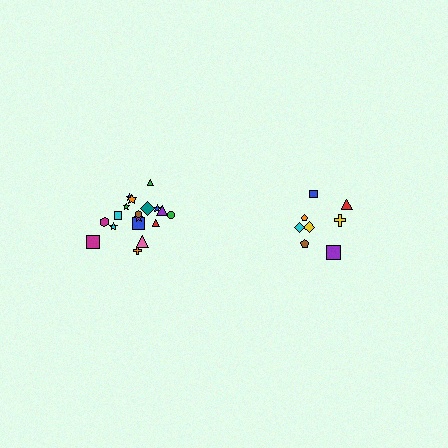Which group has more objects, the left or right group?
The left group.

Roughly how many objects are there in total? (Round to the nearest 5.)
Roughly 25 objects in total.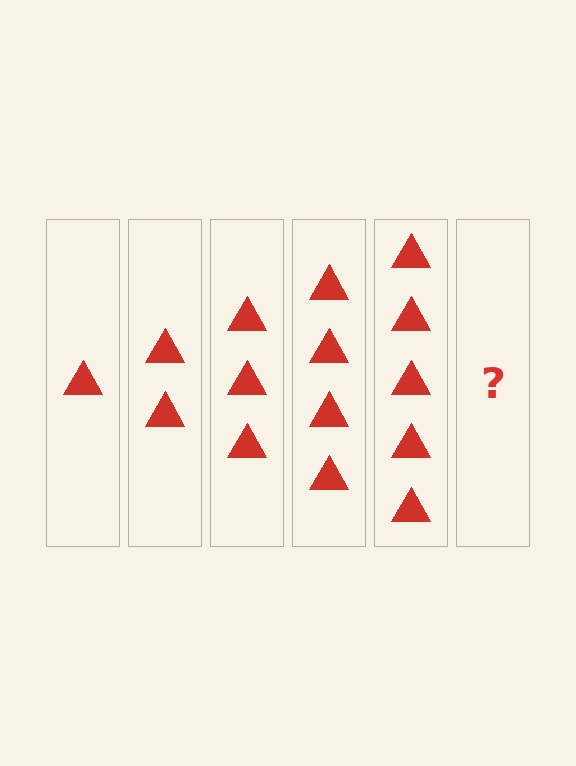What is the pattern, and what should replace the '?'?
The pattern is that each step adds one more triangle. The '?' should be 6 triangles.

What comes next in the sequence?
The next element should be 6 triangles.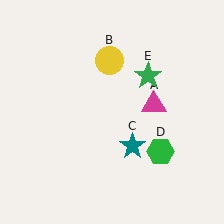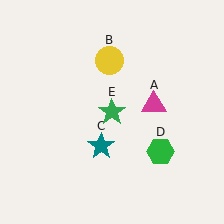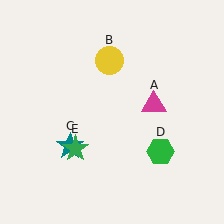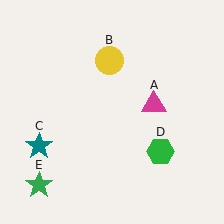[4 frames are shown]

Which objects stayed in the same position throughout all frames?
Magenta triangle (object A) and yellow circle (object B) and green hexagon (object D) remained stationary.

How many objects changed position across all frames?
2 objects changed position: teal star (object C), green star (object E).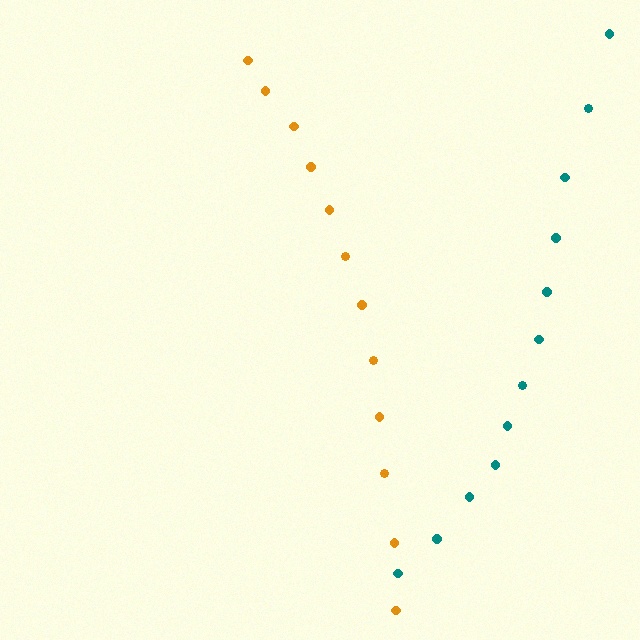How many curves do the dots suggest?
There are 2 distinct paths.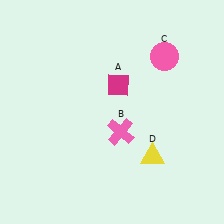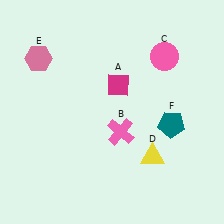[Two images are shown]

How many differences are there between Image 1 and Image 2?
There are 2 differences between the two images.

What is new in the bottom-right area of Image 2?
A teal pentagon (F) was added in the bottom-right area of Image 2.